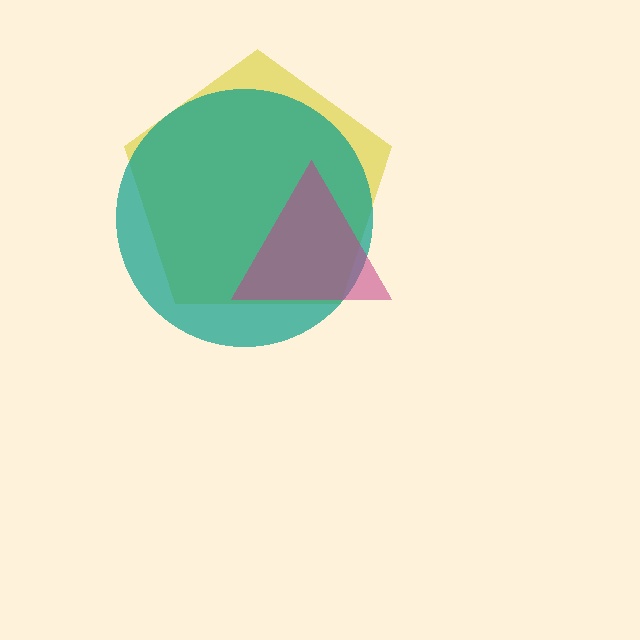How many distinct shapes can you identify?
There are 3 distinct shapes: a yellow pentagon, a teal circle, a magenta triangle.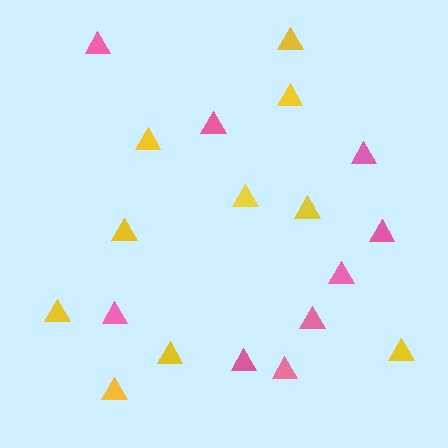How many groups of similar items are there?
There are 2 groups: one group of pink triangles (9) and one group of yellow triangles (10).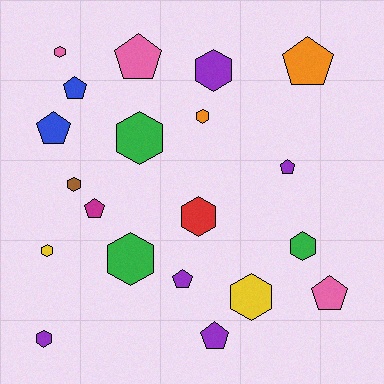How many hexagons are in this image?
There are 11 hexagons.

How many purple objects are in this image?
There are 5 purple objects.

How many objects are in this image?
There are 20 objects.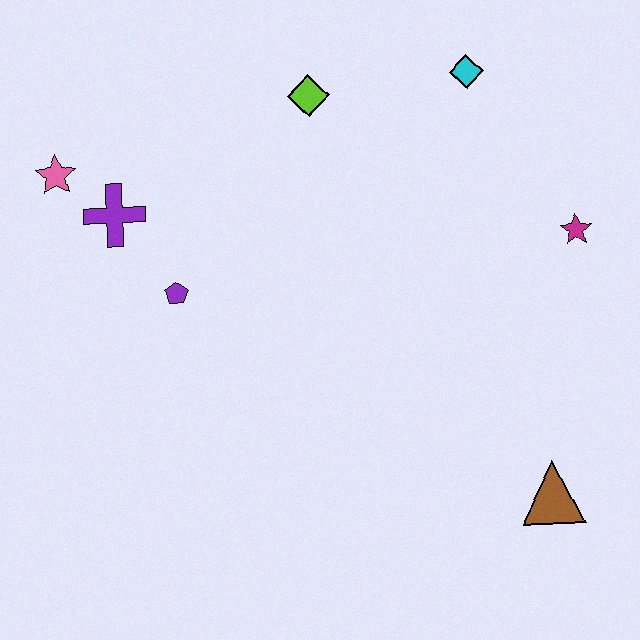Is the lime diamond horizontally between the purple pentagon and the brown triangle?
Yes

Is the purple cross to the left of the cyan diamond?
Yes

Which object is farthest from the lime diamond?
The brown triangle is farthest from the lime diamond.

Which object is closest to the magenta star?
The cyan diamond is closest to the magenta star.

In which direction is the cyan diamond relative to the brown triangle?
The cyan diamond is above the brown triangle.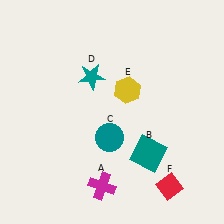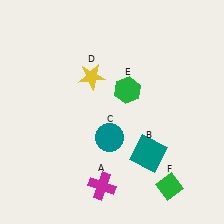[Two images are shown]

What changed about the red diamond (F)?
In Image 1, F is red. In Image 2, it changed to green.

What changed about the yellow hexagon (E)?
In Image 1, E is yellow. In Image 2, it changed to green.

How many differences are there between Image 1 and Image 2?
There are 3 differences between the two images.